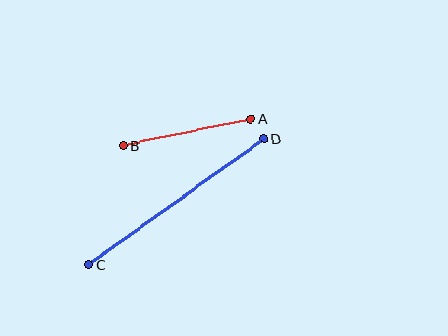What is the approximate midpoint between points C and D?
The midpoint is at approximately (176, 202) pixels.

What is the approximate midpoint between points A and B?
The midpoint is at approximately (187, 132) pixels.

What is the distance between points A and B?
The distance is approximately 131 pixels.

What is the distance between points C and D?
The distance is approximately 216 pixels.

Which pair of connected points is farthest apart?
Points C and D are farthest apart.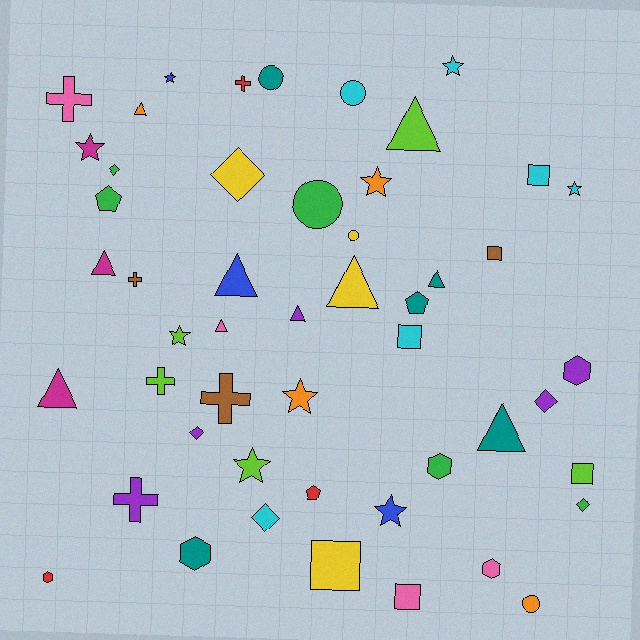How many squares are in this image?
There are 6 squares.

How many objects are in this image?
There are 50 objects.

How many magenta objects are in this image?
There are 3 magenta objects.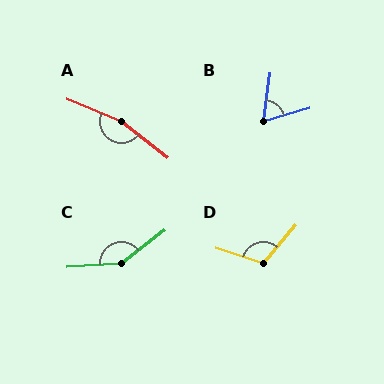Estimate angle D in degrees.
Approximately 112 degrees.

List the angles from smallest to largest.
B (66°), D (112°), C (147°), A (164°).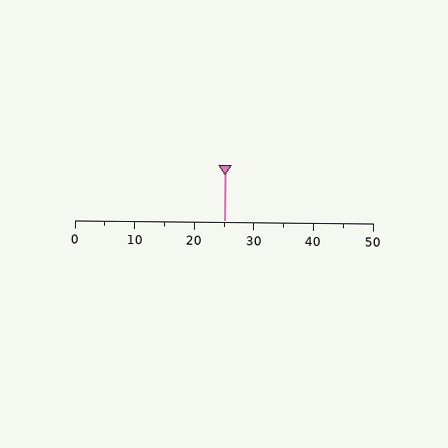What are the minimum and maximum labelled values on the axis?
The axis runs from 0 to 50.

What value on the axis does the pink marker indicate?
The marker indicates approximately 25.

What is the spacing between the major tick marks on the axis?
The major ticks are spaced 10 apart.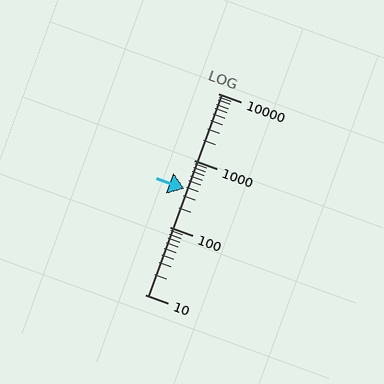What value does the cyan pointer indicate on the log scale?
The pointer indicates approximately 380.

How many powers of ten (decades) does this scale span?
The scale spans 3 decades, from 10 to 10000.